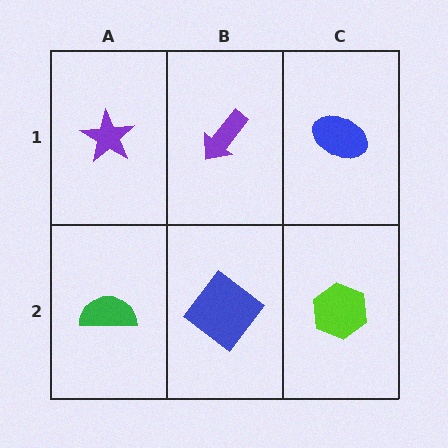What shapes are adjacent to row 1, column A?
A green semicircle (row 2, column A), a purple arrow (row 1, column B).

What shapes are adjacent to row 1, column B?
A blue diamond (row 2, column B), a purple star (row 1, column A), a blue ellipse (row 1, column C).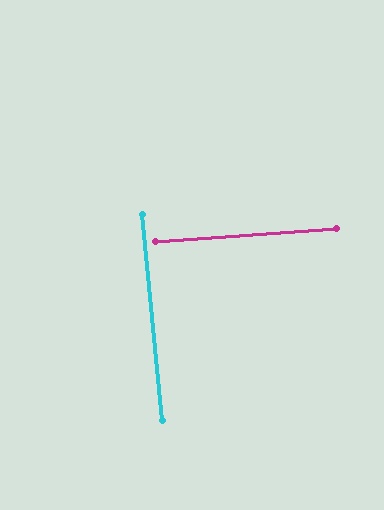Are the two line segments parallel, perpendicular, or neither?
Perpendicular — they meet at approximately 89°.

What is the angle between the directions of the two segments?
Approximately 89 degrees.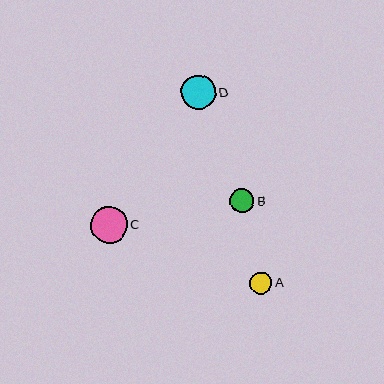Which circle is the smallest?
Circle A is the smallest with a size of approximately 23 pixels.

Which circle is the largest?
Circle C is the largest with a size of approximately 37 pixels.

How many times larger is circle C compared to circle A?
Circle C is approximately 1.7 times the size of circle A.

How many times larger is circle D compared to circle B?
Circle D is approximately 1.4 times the size of circle B.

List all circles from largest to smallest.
From largest to smallest: C, D, B, A.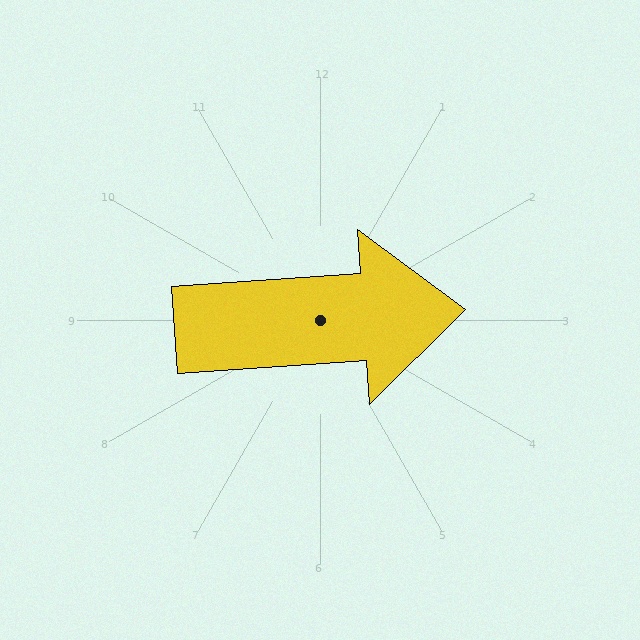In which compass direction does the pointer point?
East.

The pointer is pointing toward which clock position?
Roughly 3 o'clock.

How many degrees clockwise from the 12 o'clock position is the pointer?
Approximately 86 degrees.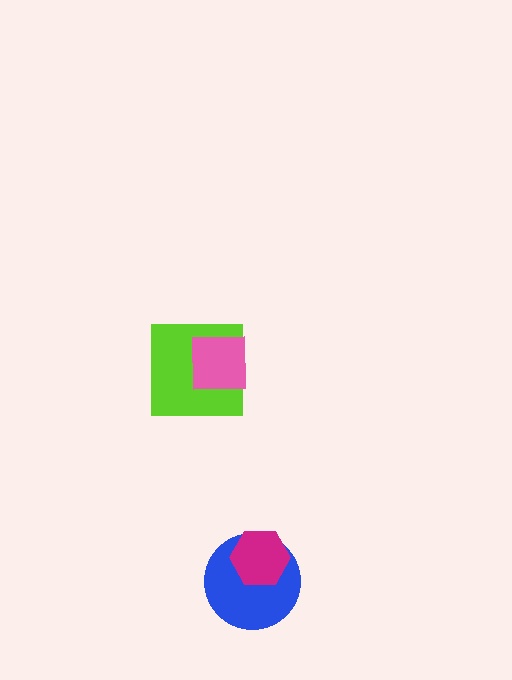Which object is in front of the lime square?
The pink square is in front of the lime square.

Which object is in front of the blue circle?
The magenta hexagon is in front of the blue circle.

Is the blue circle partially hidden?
Yes, it is partially covered by another shape.